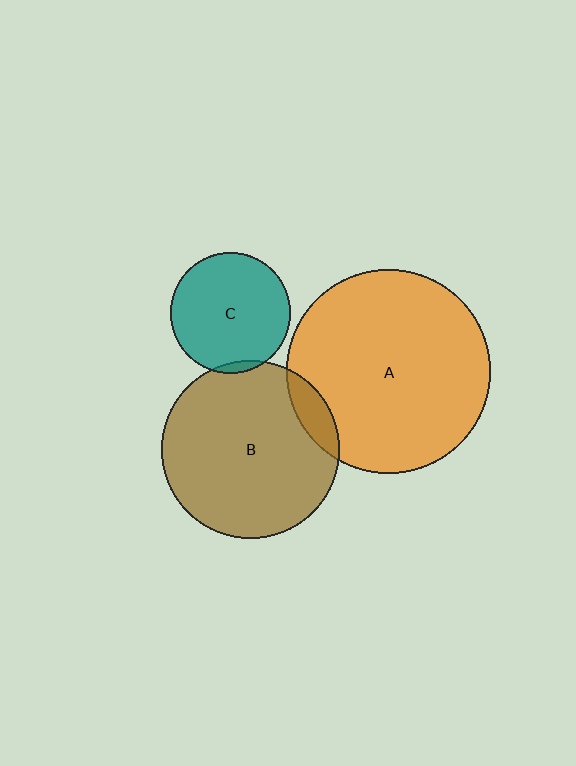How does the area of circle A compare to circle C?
Approximately 2.9 times.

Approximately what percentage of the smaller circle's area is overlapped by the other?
Approximately 5%.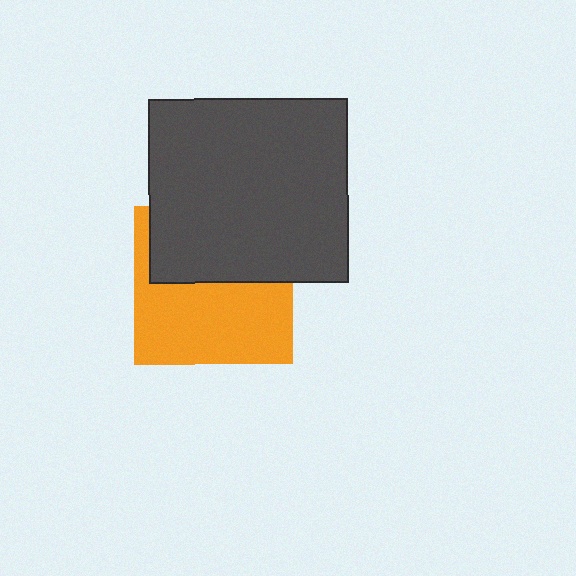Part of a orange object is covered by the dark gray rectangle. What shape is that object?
It is a square.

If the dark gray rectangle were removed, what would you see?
You would see the complete orange square.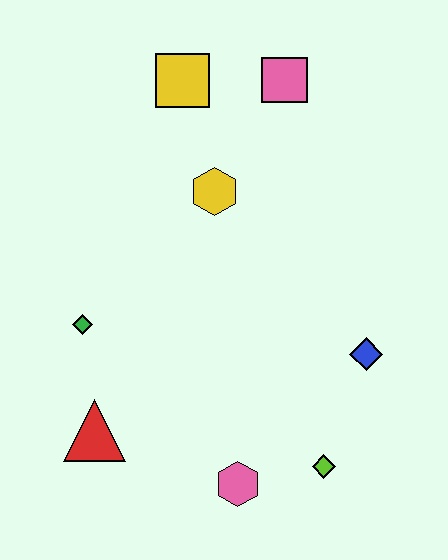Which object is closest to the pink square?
The yellow square is closest to the pink square.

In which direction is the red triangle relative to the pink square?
The red triangle is below the pink square.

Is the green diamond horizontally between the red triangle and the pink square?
No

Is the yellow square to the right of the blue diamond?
No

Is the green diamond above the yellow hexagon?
No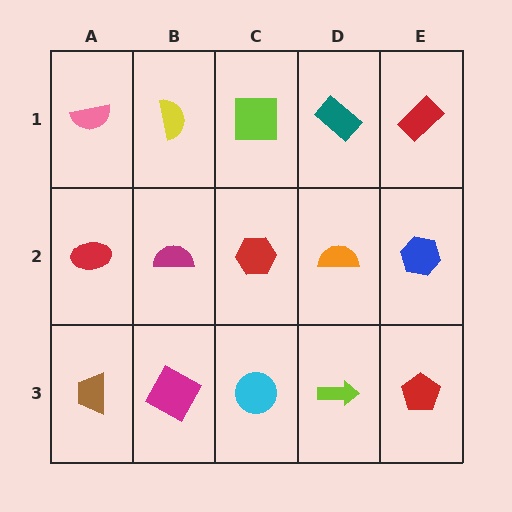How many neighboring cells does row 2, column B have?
4.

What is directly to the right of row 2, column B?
A red hexagon.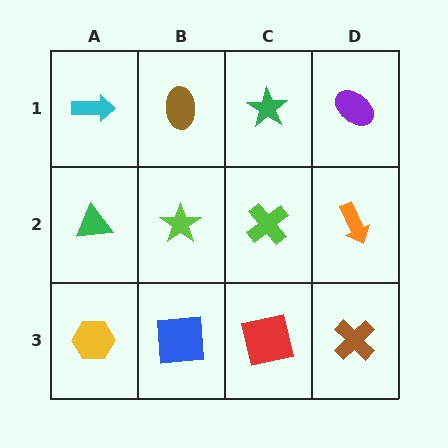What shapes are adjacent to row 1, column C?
A lime cross (row 2, column C), a brown ellipse (row 1, column B), a purple ellipse (row 1, column D).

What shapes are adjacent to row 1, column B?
A lime star (row 2, column B), a cyan arrow (row 1, column A), a green star (row 1, column C).